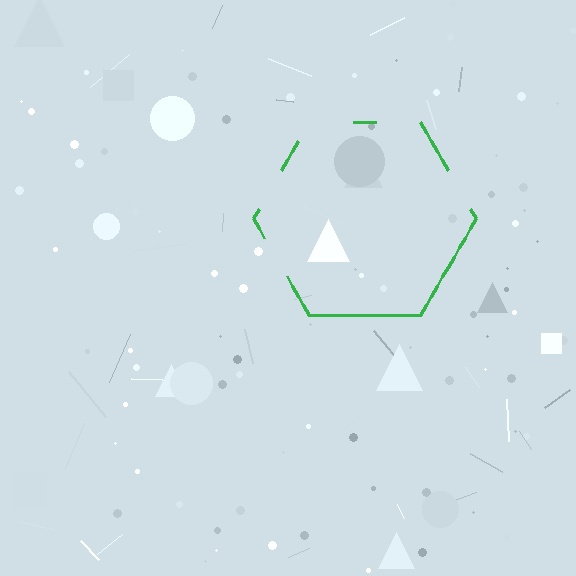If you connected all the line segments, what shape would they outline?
They would outline a hexagon.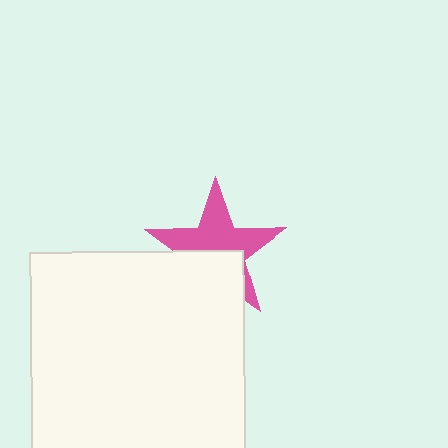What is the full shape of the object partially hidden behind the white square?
The partially hidden object is a pink star.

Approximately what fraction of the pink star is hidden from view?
Roughly 41% of the pink star is hidden behind the white square.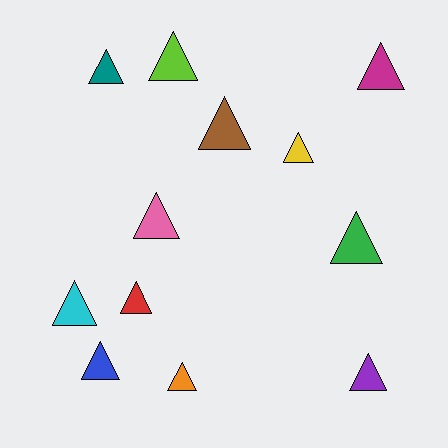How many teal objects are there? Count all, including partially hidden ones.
There is 1 teal object.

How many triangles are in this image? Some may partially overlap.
There are 12 triangles.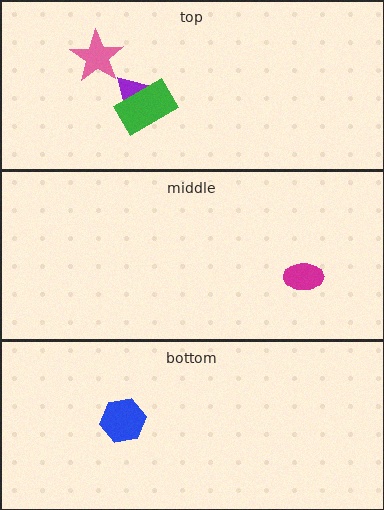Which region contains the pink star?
The top region.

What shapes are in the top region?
The purple triangle, the pink star, the green rectangle.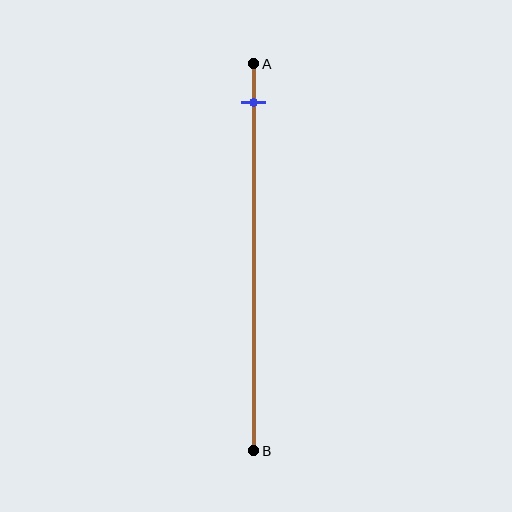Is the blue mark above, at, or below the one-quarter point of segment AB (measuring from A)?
The blue mark is above the one-quarter point of segment AB.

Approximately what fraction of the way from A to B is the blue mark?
The blue mark is approximately 10% of the way from A to B.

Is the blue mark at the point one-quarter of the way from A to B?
No, the mark is at about 10% from A, not at the 25% one-quarter point.